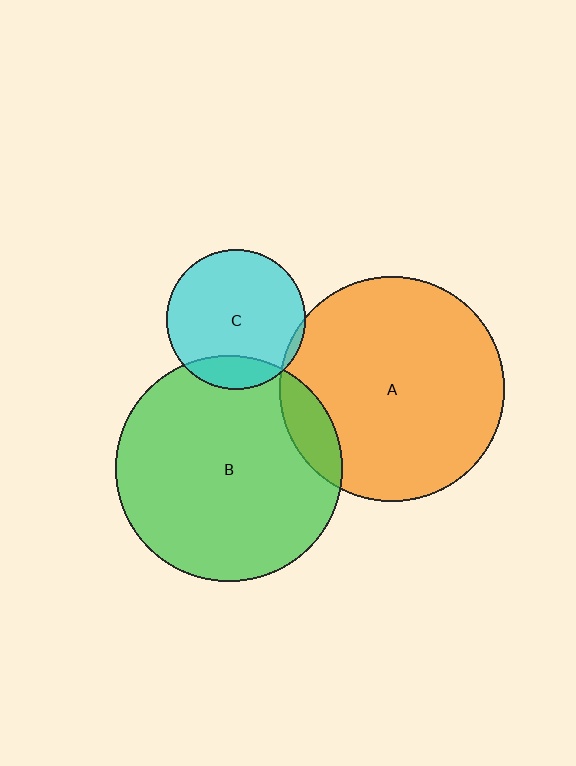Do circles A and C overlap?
Yes.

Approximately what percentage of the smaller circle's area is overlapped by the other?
Approximately 5%.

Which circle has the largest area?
Circle B (green).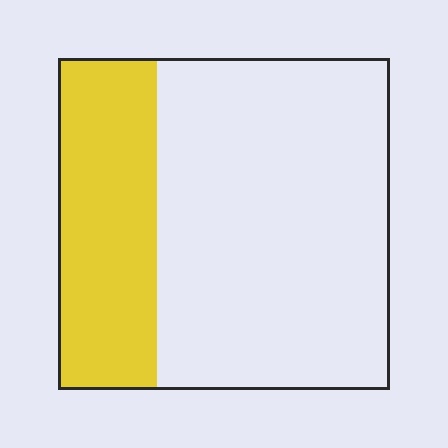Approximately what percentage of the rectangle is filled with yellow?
Approximately 30%.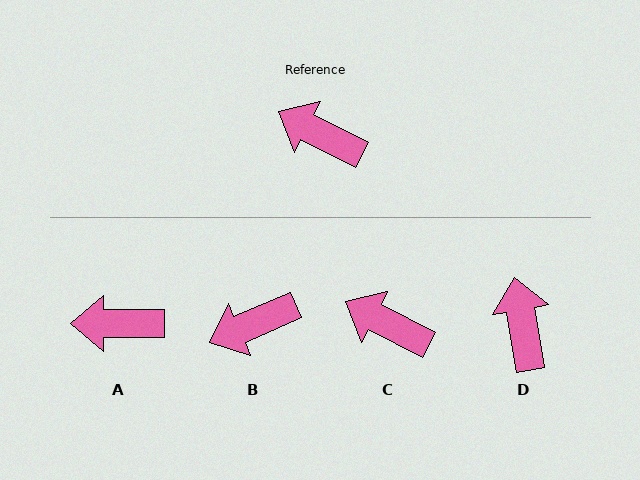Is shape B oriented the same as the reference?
No, it is off by about 51 degrees.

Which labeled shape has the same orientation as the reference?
C.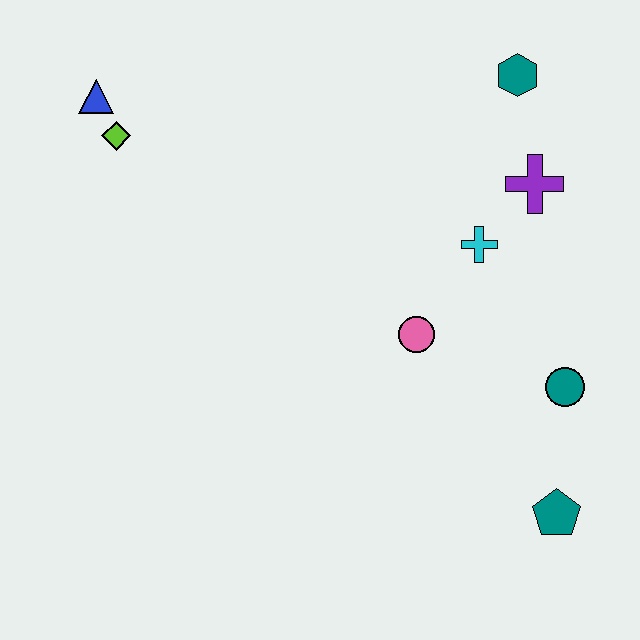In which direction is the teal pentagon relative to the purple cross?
The teal pentagon is below the purple cross.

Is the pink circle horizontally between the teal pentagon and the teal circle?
No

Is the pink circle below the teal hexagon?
Yes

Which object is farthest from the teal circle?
The blue triangle is farthest from the teal circle.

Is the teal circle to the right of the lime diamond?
Yes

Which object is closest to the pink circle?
The cyan cross is closest to the pink circle.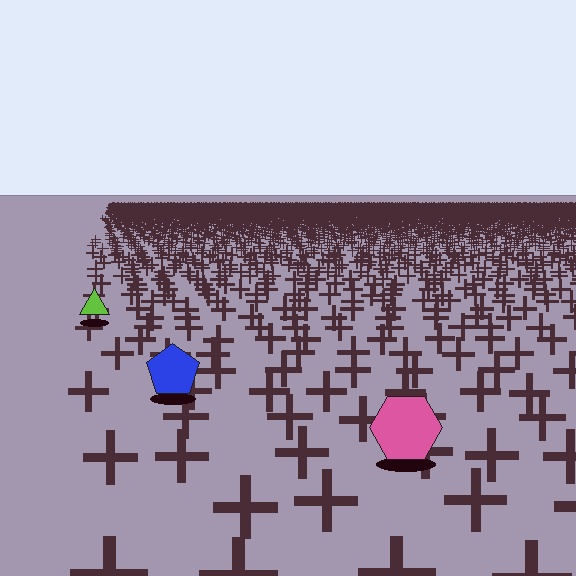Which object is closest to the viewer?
The pink hexagon is closest. The texture marks near it are larger and more spread out.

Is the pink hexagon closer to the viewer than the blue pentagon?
Yes. The pink hexagon is closer — you can tell from the texture gradient: the ground texture is coarser near it.